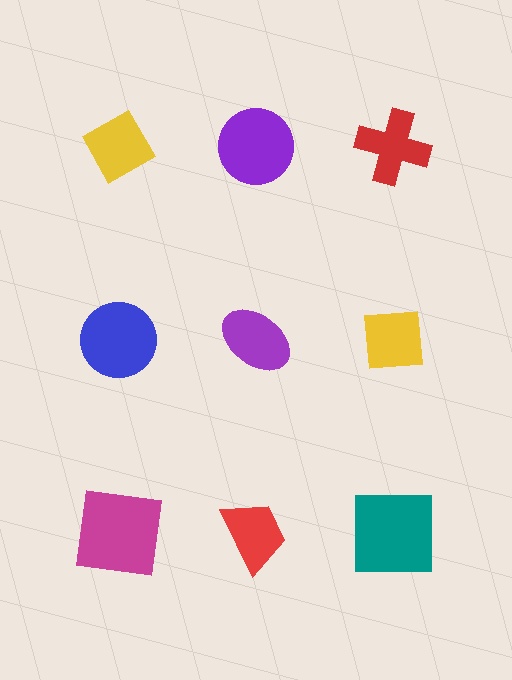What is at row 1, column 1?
A yellow diamond.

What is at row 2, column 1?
A blue circle.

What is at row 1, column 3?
A red cross.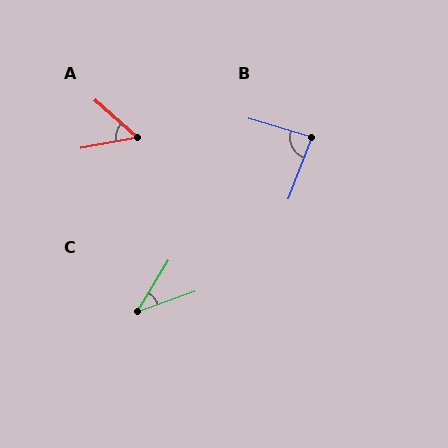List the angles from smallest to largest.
C (39°), A (52°), B (86°).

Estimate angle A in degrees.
Approximately 52 degrees.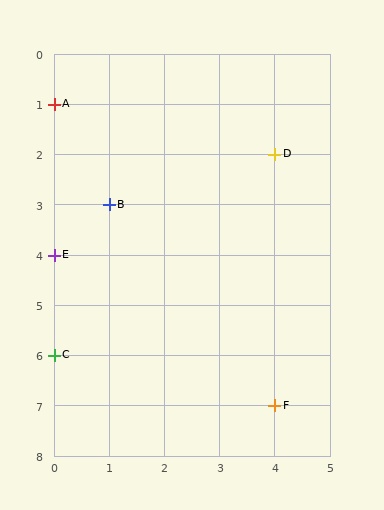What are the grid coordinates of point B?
Point B is at grid coordinates (1, 3).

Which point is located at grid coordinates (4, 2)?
Point D is at (4, 2).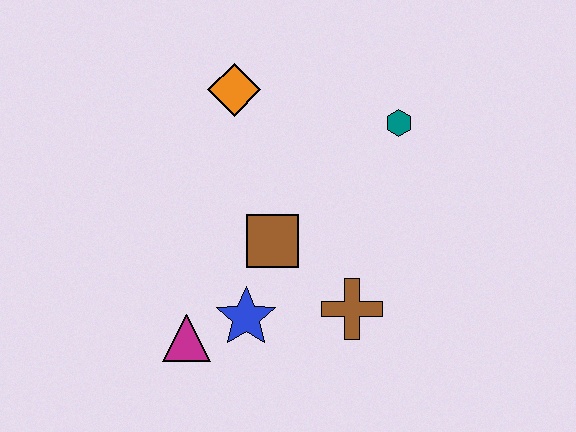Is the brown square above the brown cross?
Yes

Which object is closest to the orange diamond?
The brown square is closest to the orange diamond.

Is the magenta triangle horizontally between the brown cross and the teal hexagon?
No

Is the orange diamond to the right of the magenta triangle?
Yes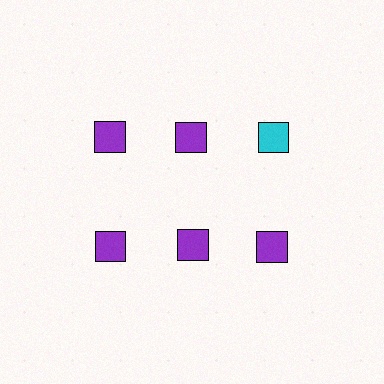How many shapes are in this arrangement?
There are 6 shapes arranged in a grid pattern.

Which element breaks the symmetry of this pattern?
The cyan square in the top row, center column breaks the symmetry. All other shapes are purple squares.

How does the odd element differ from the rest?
It has a different color: cyan instead of purple.